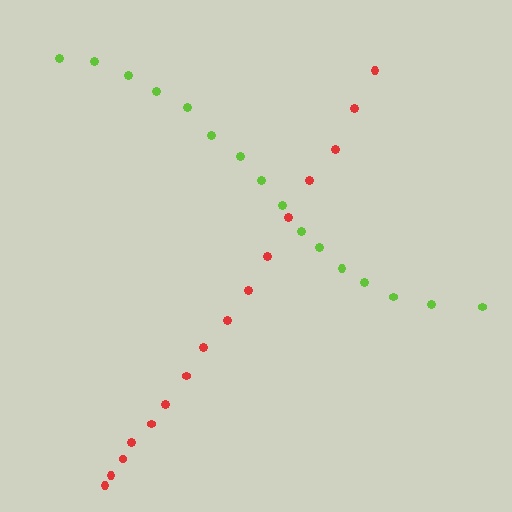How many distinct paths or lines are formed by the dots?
There are 2 distinct paths.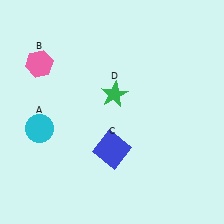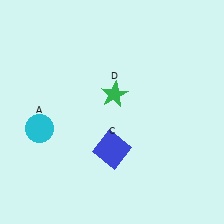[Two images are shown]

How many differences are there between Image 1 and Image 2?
There is 1 difference between the two images.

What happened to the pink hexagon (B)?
The pink hexagon (B) was removed in Image 2. It was in the top-left area of Image 1.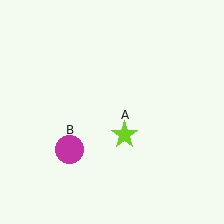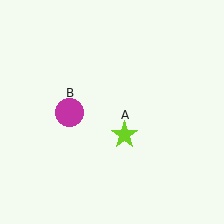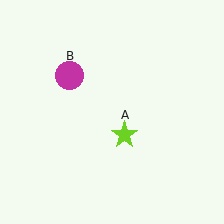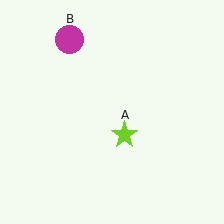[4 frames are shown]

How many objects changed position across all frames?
1 object changed position: magenta circle (object B).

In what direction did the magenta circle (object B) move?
The magenta circle (object B) moved up.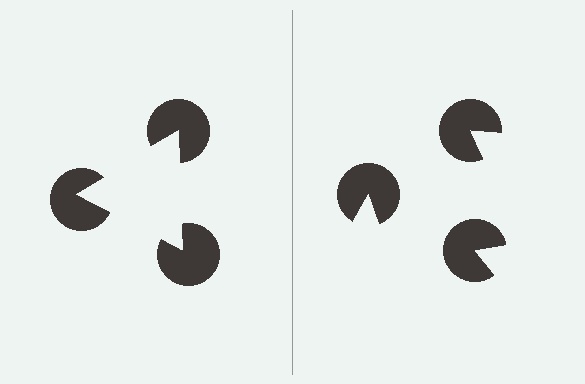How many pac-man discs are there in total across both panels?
6 — 3 on each side.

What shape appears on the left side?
An illusory triangle.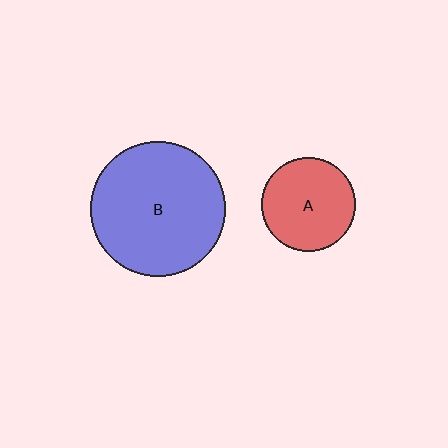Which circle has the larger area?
Circle B (blue).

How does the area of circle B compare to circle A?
Approximately 2.1 times.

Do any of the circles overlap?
No, none of the circles overlap.